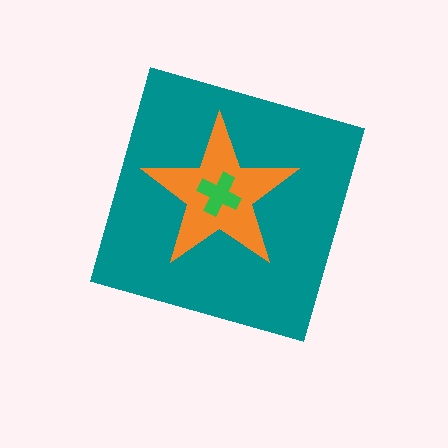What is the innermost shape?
The green cross.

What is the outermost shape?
The teal diamond.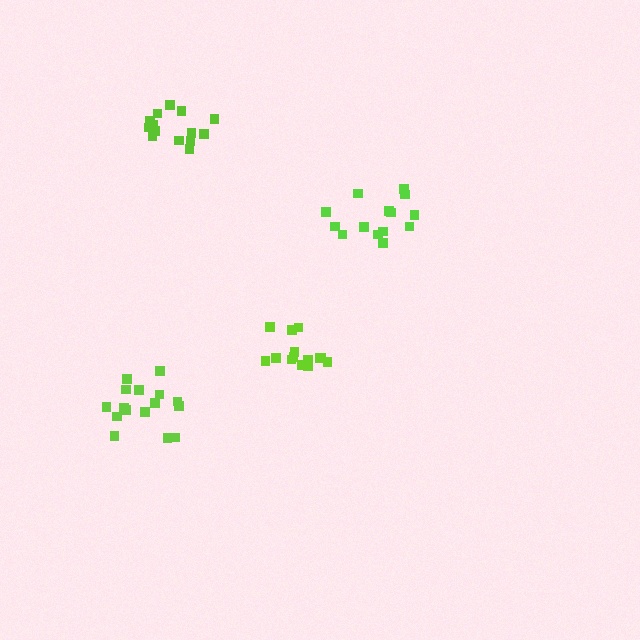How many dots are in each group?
Group 1: 14 dots, Group 2: 14 dots, Group 3: 15 dots, Group 4: 16 dots (59 total).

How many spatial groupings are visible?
There are 4 spatial groupings.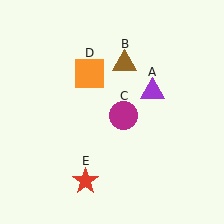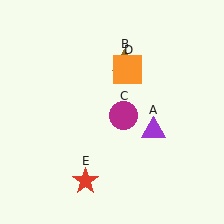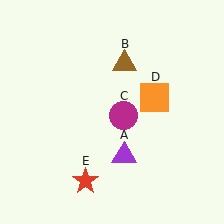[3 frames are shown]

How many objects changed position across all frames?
2 objects changed position: purple triangle (object A), orange square (object D).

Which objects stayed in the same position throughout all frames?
Brown triangle (object B) and magenta circle (object C) and red star (object E) remained stationary.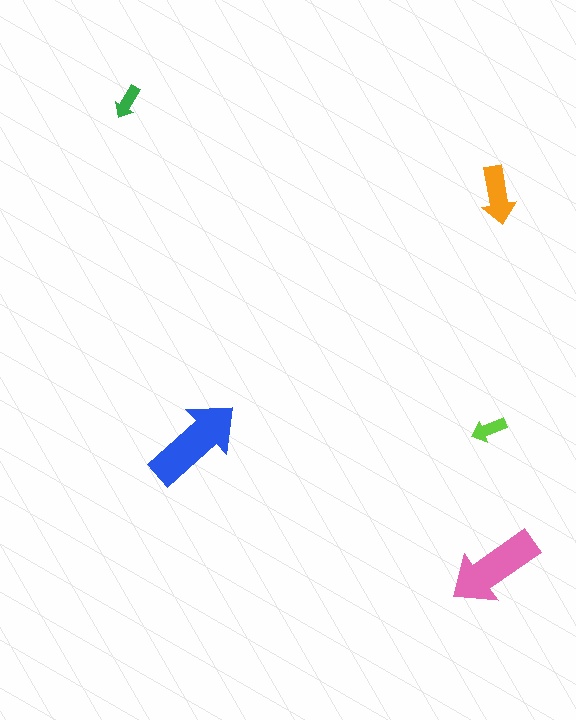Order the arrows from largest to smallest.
the blue one, the pink one, the orange one, the lime one, the green one.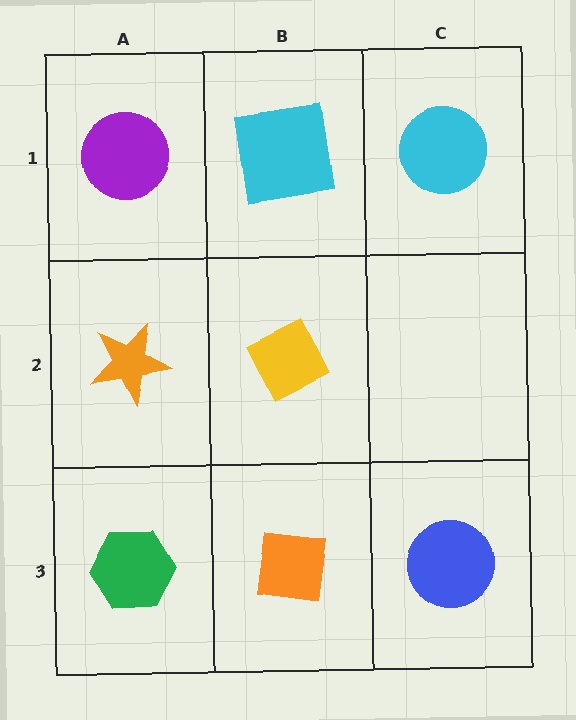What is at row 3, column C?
A blue circle.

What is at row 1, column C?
A cyan circle.